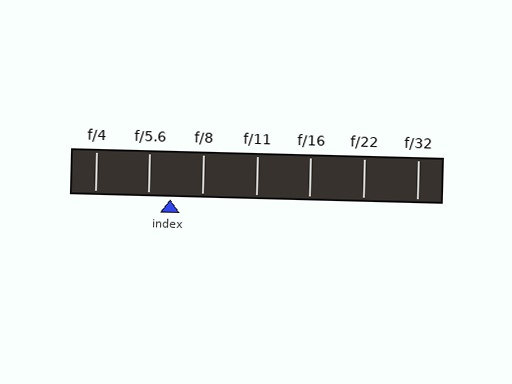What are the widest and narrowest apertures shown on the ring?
The widest aperture shown is f/4 and the narrowest is f/32.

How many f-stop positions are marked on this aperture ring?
There are 7 f-stop positions marked.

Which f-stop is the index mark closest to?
The index mark is closest to f/5.6.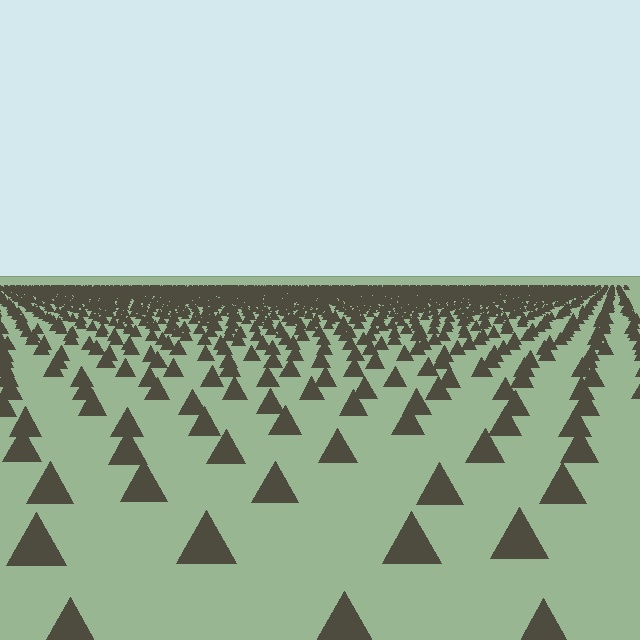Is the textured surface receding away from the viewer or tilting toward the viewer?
The surface is receding away from the viewer. Texture elements get smaller and denser toward the top.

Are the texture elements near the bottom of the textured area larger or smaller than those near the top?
Larger. Near the bottom, elements are closer to the viewer and appear at a bigger on-screen size.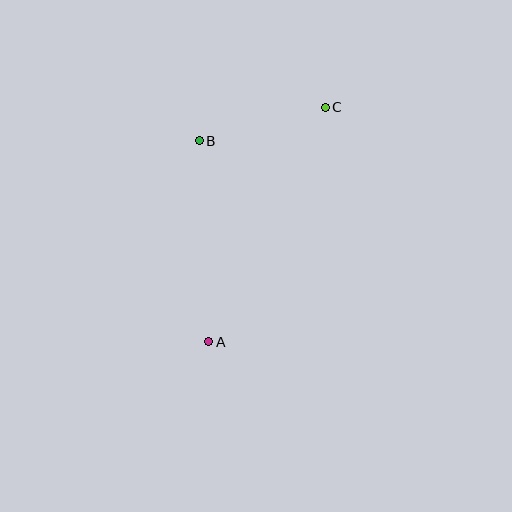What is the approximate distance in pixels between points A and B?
The distance between A and B is approximately 201 pixels.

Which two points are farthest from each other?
Points A and C are farthest from each other.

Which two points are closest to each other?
Points B and C are closest to each other.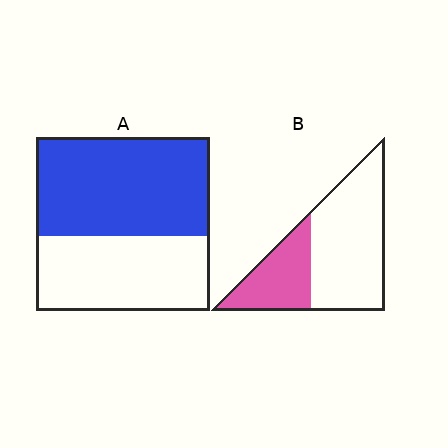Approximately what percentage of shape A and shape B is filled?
A is approximately 55% and B is approximately 35%.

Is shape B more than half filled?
No.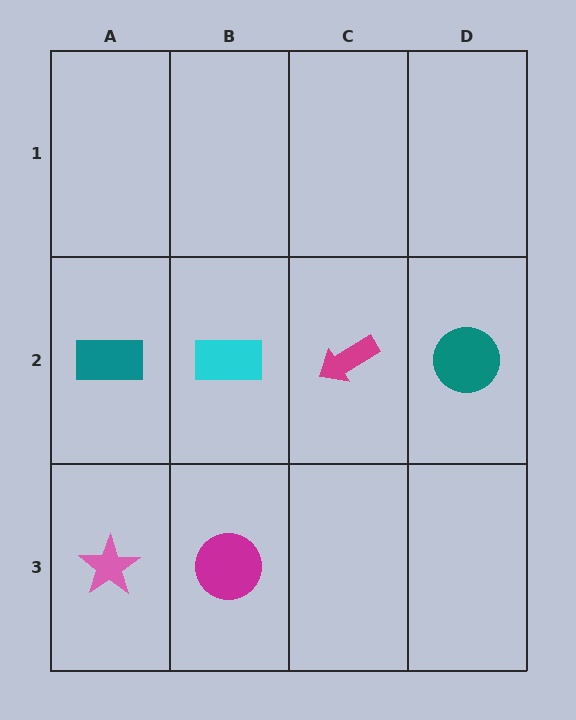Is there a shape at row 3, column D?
No, that cell is empty.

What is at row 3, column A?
A pink star.